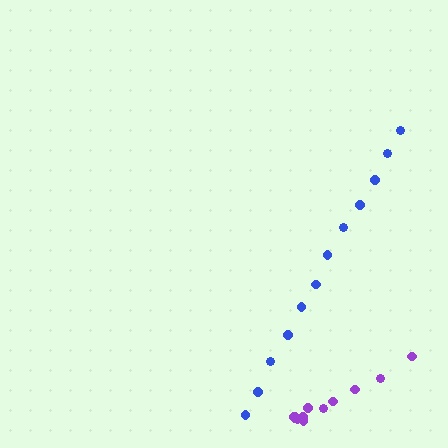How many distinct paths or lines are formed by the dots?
There are 2 distinct paths.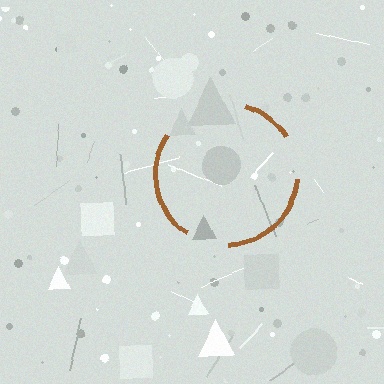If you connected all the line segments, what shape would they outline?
They would outline a circle.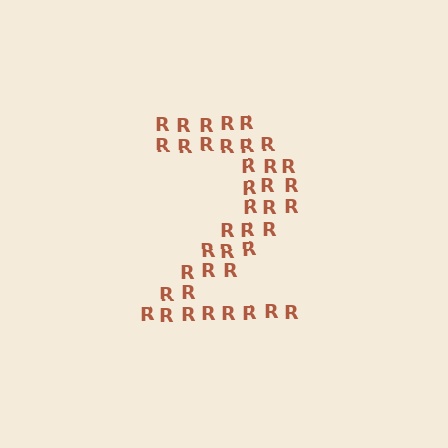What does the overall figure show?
The overall figure shows the digit 2.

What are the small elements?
The small elements are letter R's.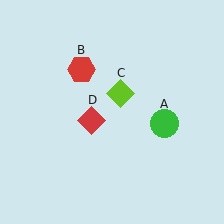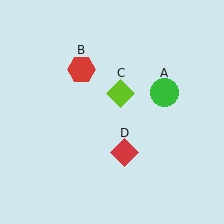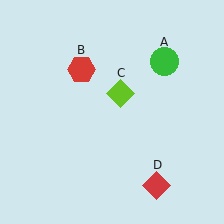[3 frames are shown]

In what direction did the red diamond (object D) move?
The red diamond (object D) moved down and to the right.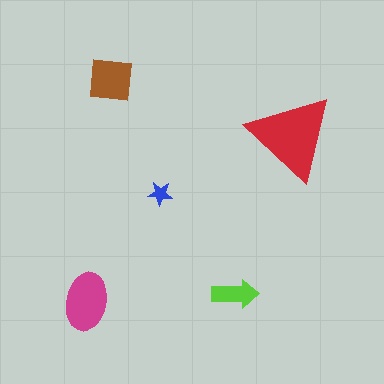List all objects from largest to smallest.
The red triangle, the magenta ellipse, the brown square, the lime arrow, the blue star.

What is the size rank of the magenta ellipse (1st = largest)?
2nd.